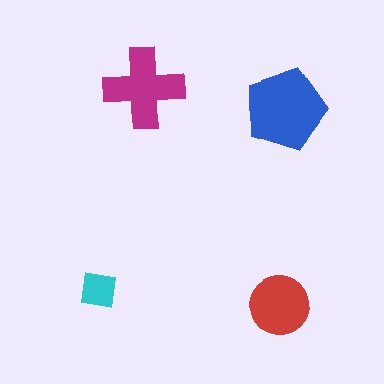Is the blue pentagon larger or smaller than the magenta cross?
Larger.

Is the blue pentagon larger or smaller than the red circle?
Larger.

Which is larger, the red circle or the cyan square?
The red circle.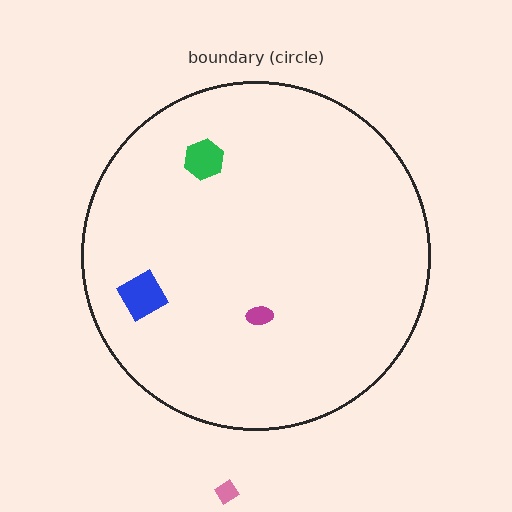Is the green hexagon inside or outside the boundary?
Inside.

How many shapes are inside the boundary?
3 inside, 1 outside.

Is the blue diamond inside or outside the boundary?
Inside.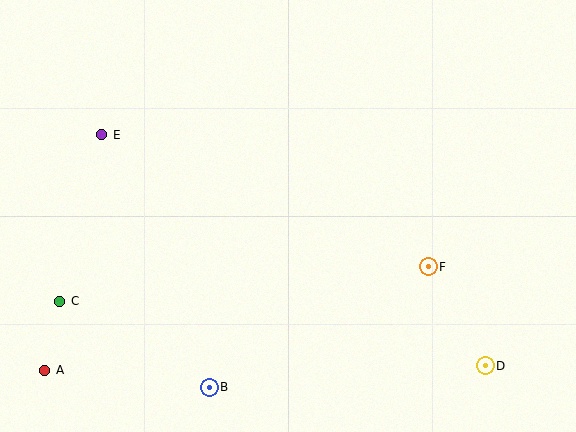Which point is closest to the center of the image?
Point F at (428, 267) is closest to the center.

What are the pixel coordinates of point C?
Point C is at (60, 301).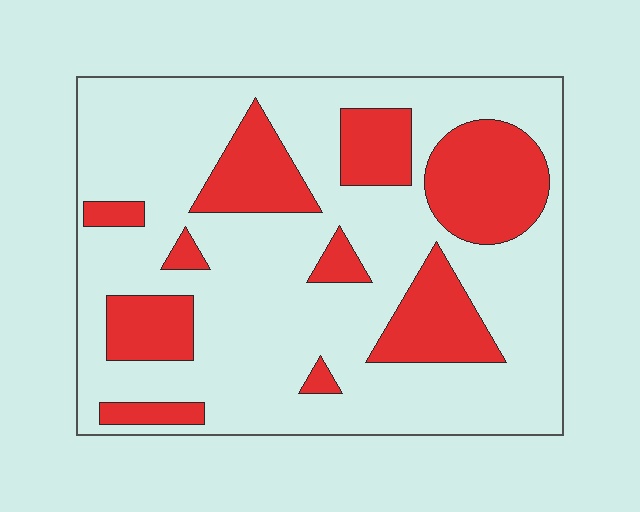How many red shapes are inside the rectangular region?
10.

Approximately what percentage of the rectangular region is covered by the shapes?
Approximately 30%.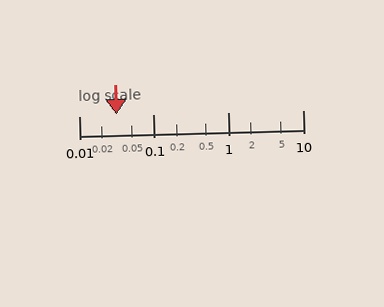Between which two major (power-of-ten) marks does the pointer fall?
The pointer is between 0.01 and 0.1.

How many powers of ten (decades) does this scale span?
The scale spans 3 decades, from 0.01 to 10.